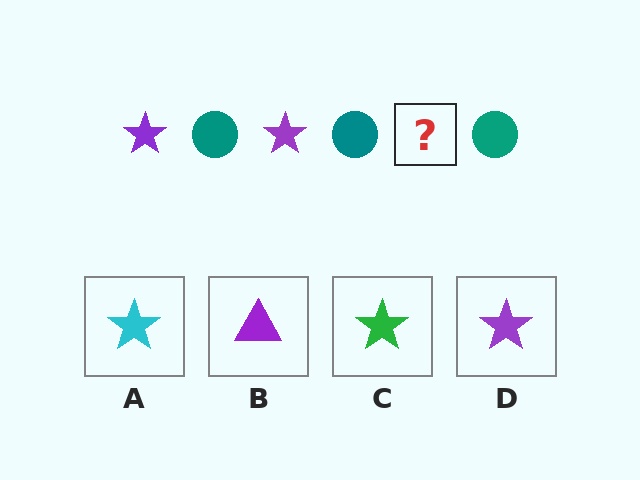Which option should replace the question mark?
Option D.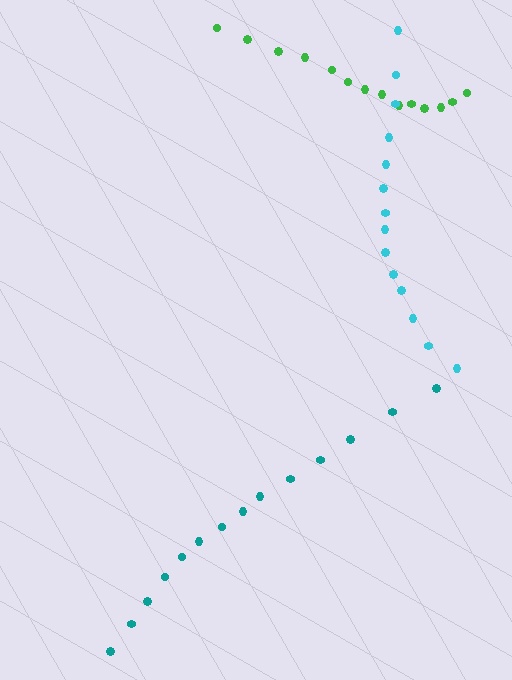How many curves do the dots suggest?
There are 3 distinct paths.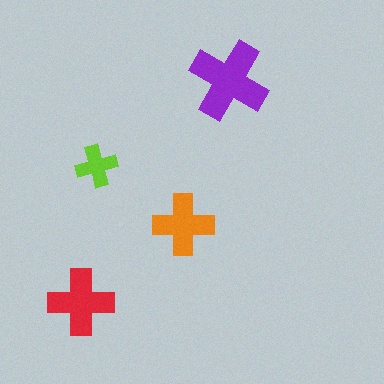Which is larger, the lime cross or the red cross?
The red one.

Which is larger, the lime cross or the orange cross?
The orange one.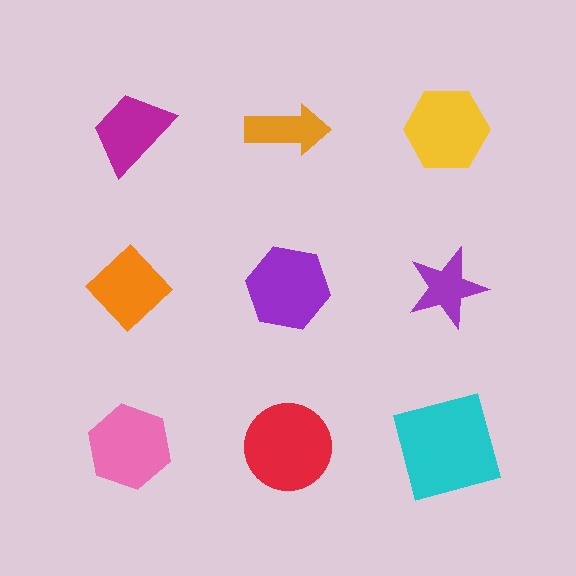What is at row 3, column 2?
A red circle.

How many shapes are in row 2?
3 shapes.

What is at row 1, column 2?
An orange arrow.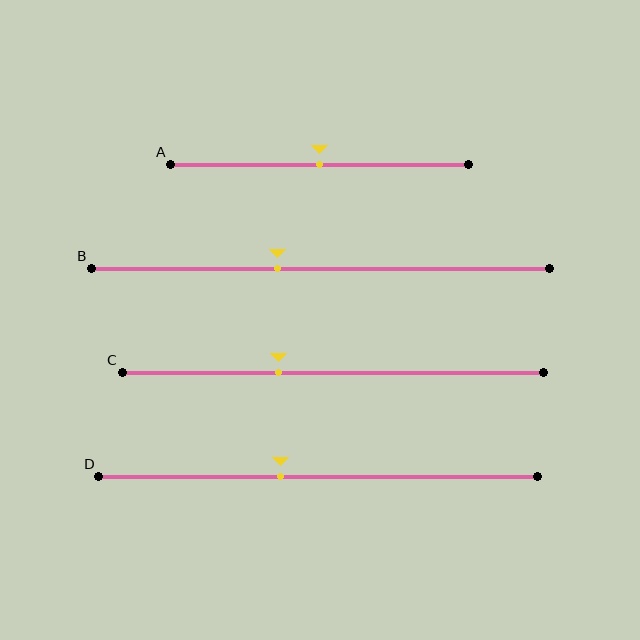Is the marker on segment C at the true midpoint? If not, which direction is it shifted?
No, the marker on segment C is shifted to the left by about 13% of the segment length.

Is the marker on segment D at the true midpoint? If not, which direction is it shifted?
No, the marker on segment D is shifted to the left by about 9% of the segment length.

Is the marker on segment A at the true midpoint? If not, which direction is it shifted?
Yes, the marker on segment A is at the true midpoint.